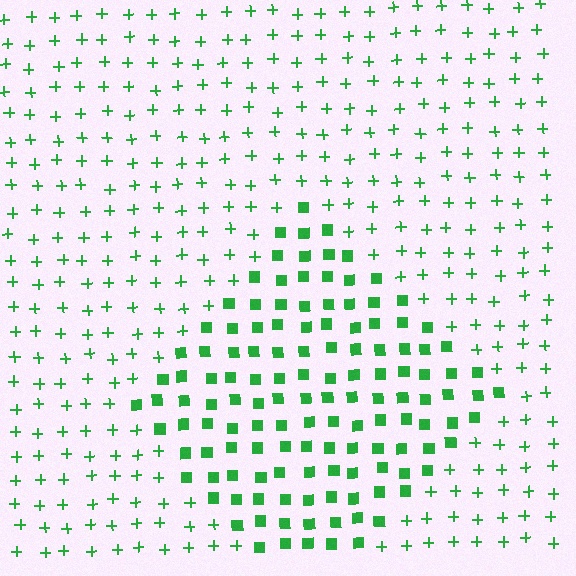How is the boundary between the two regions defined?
The boundary is defined by a change in element shape: squares inside vs. plus signs outside. All elements share the same color and spacing.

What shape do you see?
I see a diamond.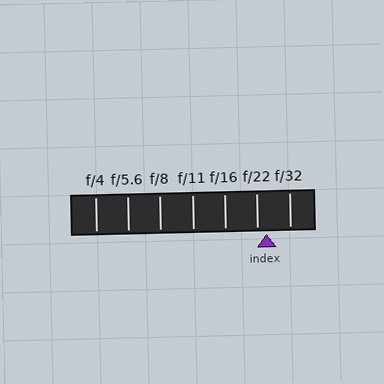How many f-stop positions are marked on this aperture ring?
There are 7 f-stop positions marked.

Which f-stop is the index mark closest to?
The index mark is closest to f/22.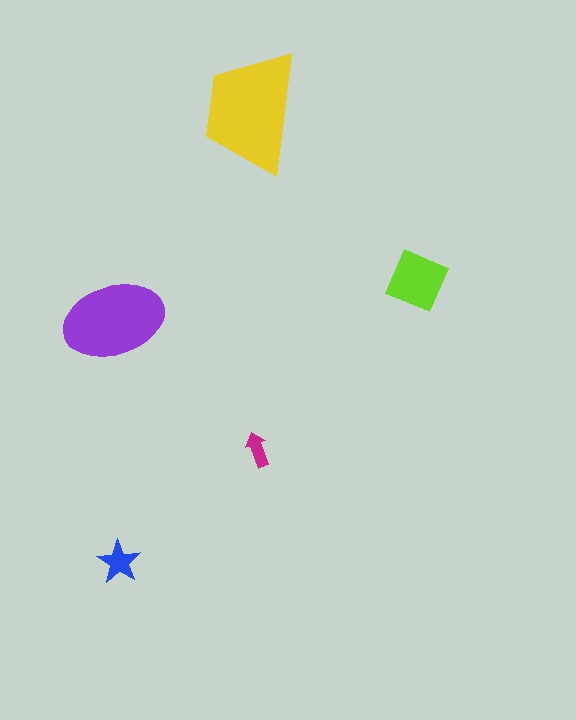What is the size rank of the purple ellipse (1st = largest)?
2nd.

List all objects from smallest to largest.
The magenta arrow, the blue star, the lime diamond, the purple ellipse, the yellow trapezoid.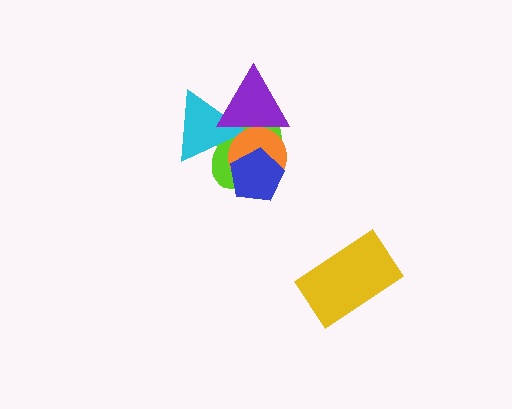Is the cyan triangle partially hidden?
Yes, it is partially covered by another shape.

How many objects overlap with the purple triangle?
3 objects overlap with the purple triangle.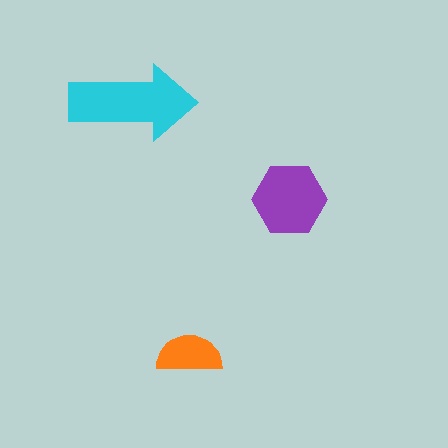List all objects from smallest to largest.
The orange semicircle, the purple hexagon, the cyan arrow.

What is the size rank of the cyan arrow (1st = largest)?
1st.